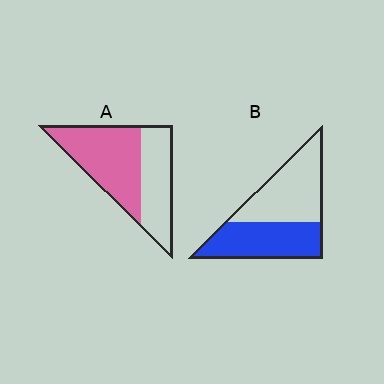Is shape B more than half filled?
Roughly half.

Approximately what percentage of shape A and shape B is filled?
A is approximately 60% and B is approximately 50%.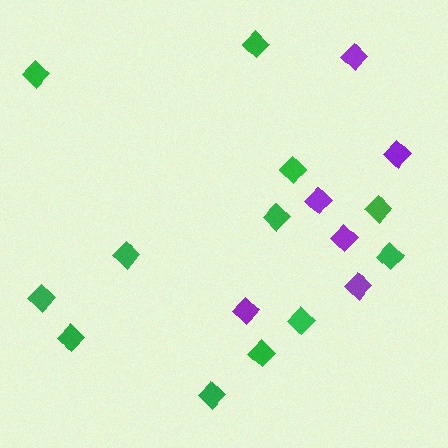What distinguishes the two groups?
There are 2 groups: one group of purple diamonds (6) and one group of green diamonds (12).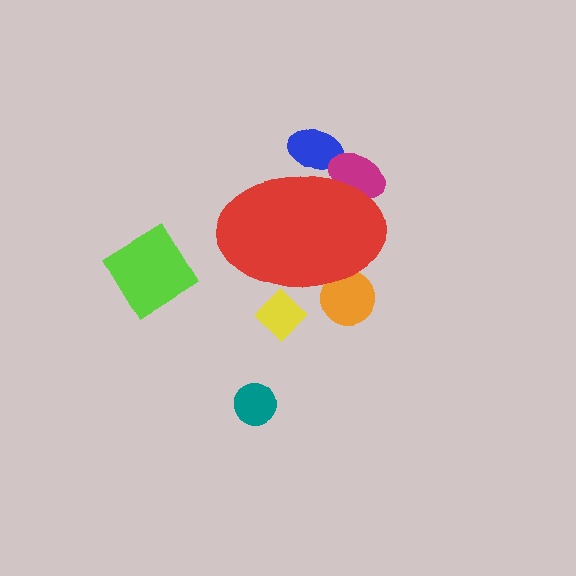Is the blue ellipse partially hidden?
Yes, the blue ellipse is partially hidden behind the red ellipse.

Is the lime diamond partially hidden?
No, the lime diamond is fully visible.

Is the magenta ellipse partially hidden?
Yes, the magenta ellipse is partially hidden behind the red ellipse.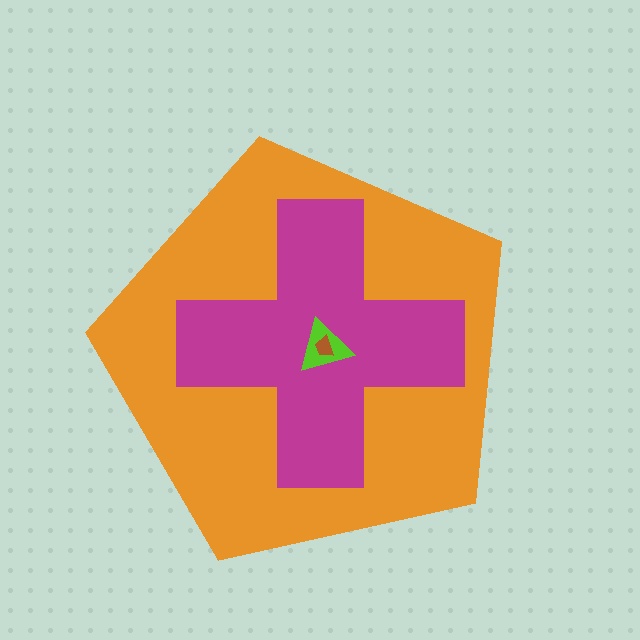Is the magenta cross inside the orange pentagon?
Yes.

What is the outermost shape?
The orange pentagon.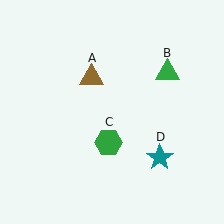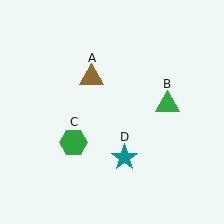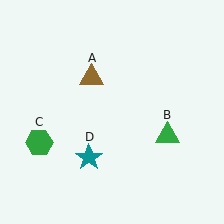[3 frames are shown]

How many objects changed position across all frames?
3 objects changed position: green triangle (object B), green hexagon (object C), teal star (object D).